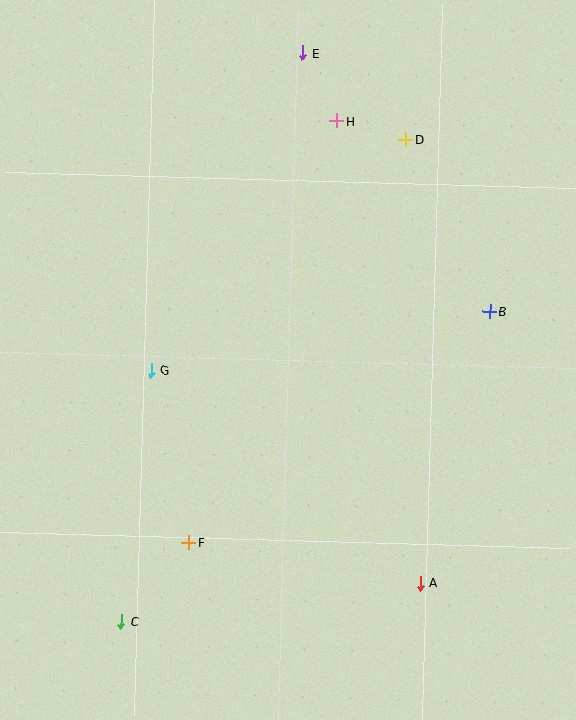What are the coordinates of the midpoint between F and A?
The midpoint between F and A is at (304, 563).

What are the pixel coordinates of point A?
Point A is at (420, 583).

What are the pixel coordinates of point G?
Point G is at (151, 370).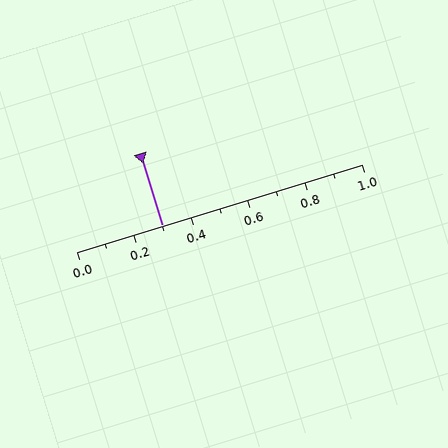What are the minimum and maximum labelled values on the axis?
The axis runs from 0.0 to 1.0.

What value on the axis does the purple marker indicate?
The marker indicates approximately 0.3.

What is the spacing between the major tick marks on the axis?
The major ticks are spaced 0.2 apart.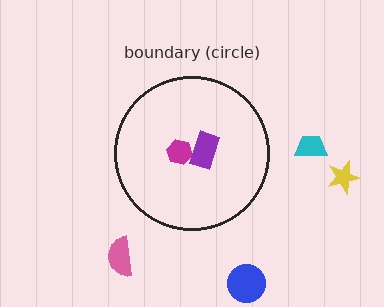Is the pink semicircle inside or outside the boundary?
Outside.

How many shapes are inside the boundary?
2 inside, 4 outside.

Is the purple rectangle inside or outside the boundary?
Inside.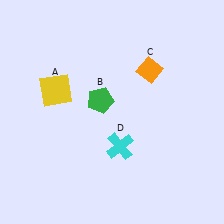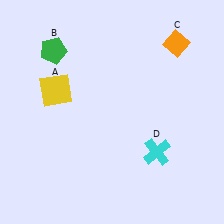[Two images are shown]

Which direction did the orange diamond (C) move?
The orange diamond (C) moved right.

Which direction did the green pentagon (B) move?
The green pentagon (B) moved up.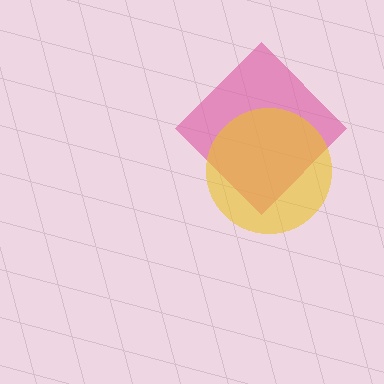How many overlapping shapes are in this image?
There are 2 overlapping shapes in the image.